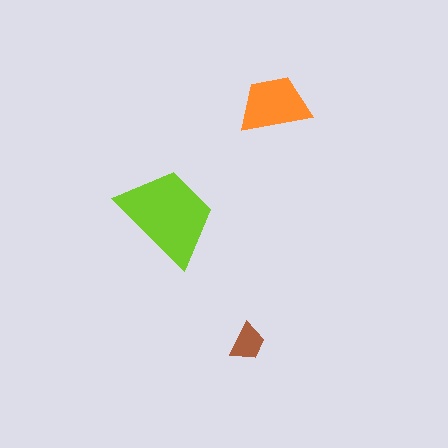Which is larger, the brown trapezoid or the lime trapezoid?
The lime one.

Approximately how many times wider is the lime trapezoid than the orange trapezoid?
About 1.5 times wider.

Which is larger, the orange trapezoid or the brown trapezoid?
The orange one.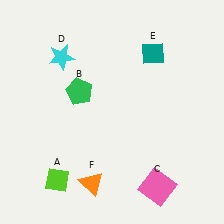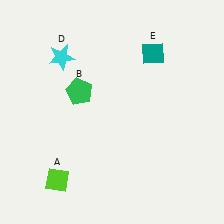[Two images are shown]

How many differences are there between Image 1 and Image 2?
There are 2 differences between the two images.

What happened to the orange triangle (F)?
The orange triangle (F) was removed in Image 2. It was in the bottom-left area of Image 1.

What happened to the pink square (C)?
The pink square (C) was removed in Image 2. It was in the bottom-right area of Image 1.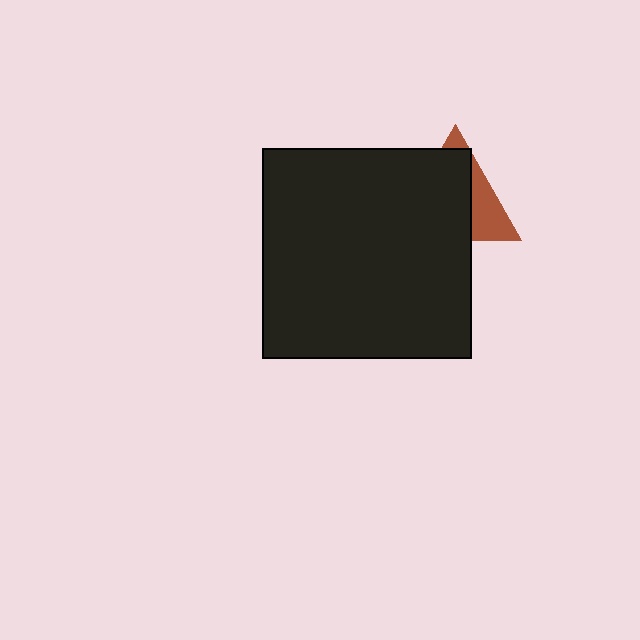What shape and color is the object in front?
The object in front is a black square.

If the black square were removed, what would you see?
You would see the complete brown triangle.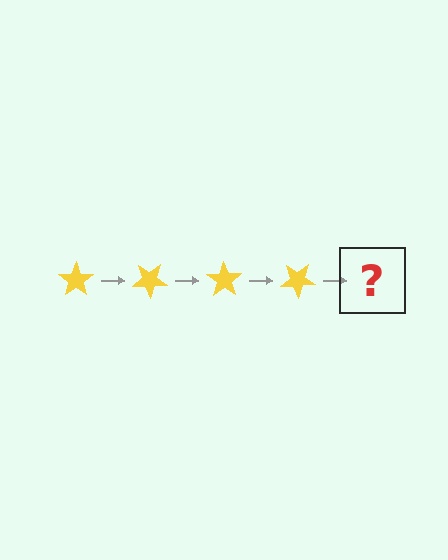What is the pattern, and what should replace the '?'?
The pattern is that the star rotates 35 degrees each step. The '?' should be a yellow star rotated 140 degrees.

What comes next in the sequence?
The next element should be a yellow star rotated 140 degrees.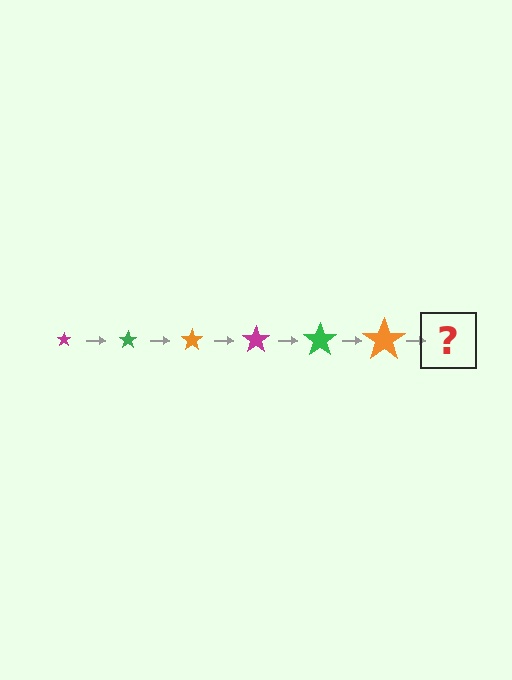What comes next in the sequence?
The next element should be a magenta star, larger than the previous one.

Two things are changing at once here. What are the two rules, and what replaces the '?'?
The two rules are that the star grows larger each step and the color cycles through magenta, green, and orange. The '?' should be a magenta star, larger than the previous one.